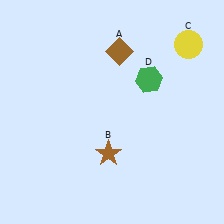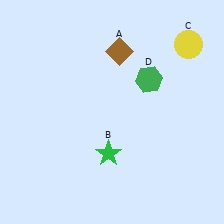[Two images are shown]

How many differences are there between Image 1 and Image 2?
There is 1 difference between the two images.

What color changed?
The star (B) changed from brown in Image 1 to green in Image 2.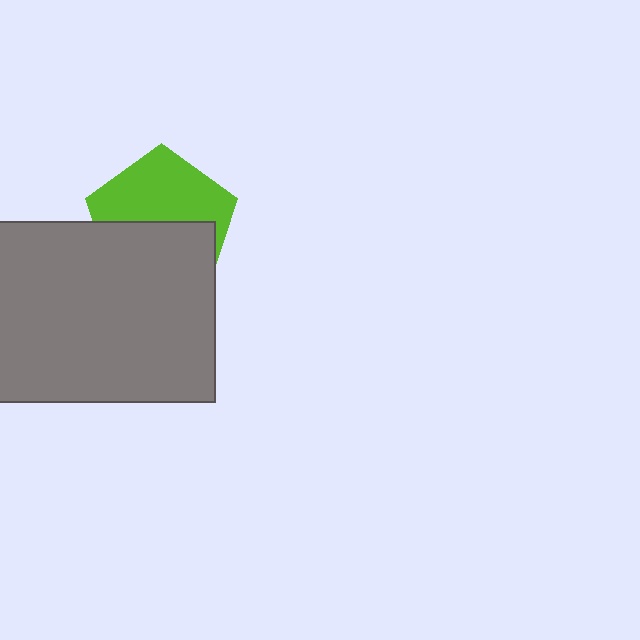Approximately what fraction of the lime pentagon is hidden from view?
Roughly 48% of the lime pentagon is hidden behind the gray rectangle.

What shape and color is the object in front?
The object in front is a gray rectangle.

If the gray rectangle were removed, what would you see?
You would see the complete lime pentagon.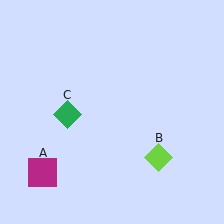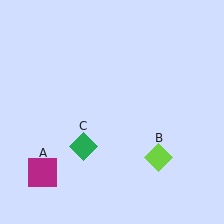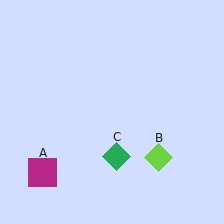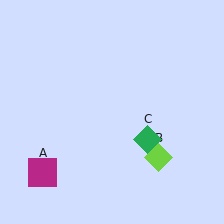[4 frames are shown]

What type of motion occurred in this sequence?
The green diamond (object C) rotated counterclockwise around the center of the scene.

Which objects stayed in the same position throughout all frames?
Magenta square (object A) and lime diamond (object B) remained stationary.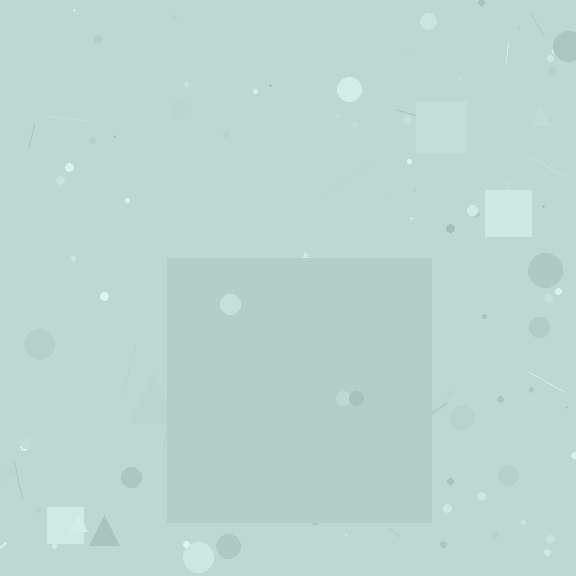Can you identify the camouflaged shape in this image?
The camouflaged shape is a square.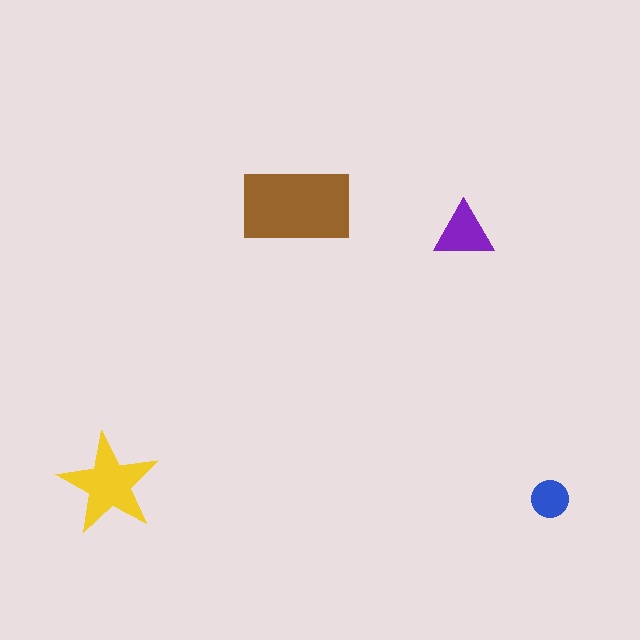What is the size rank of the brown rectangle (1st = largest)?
1st.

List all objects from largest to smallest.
The brown rectangle, the yellow star, the purple triangle, the blue circle.